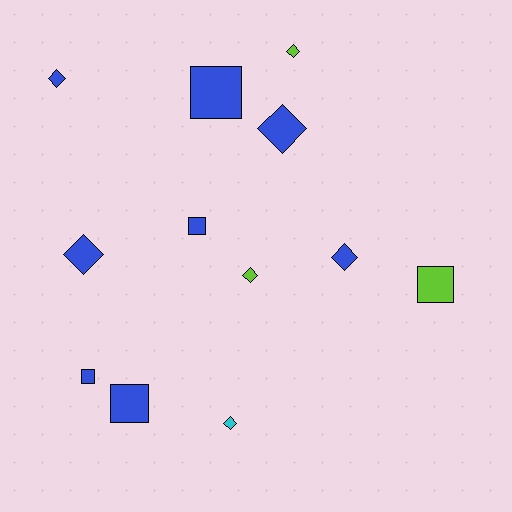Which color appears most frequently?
Blue, with 8 objects.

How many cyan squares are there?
There are no cyan squares.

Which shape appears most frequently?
Diamond, with 7 objects.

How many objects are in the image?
There are 12 objects.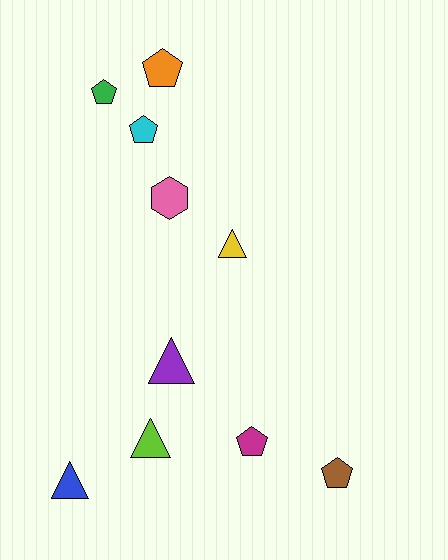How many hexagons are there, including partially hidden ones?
There is 1 hexagon.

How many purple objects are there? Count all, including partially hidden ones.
There is 1 purple object.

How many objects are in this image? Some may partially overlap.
There are 10 objects.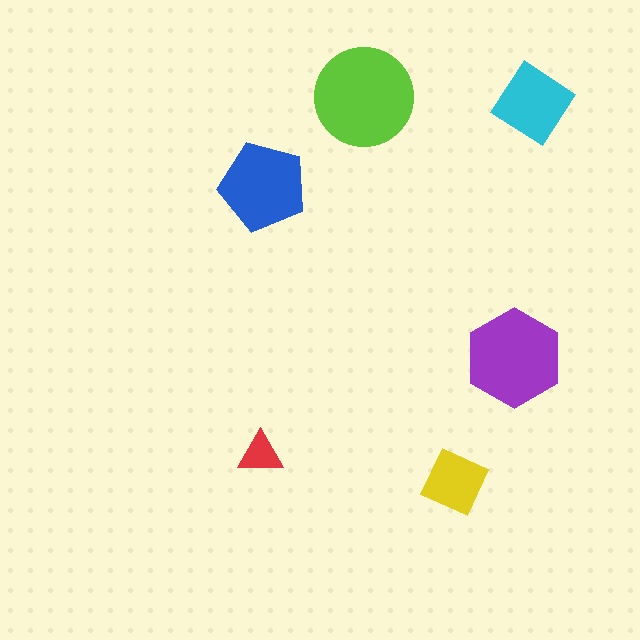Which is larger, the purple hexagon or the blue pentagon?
The purple hexagon.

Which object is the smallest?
The red triangle.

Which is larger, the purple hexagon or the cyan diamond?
The purple hexagon.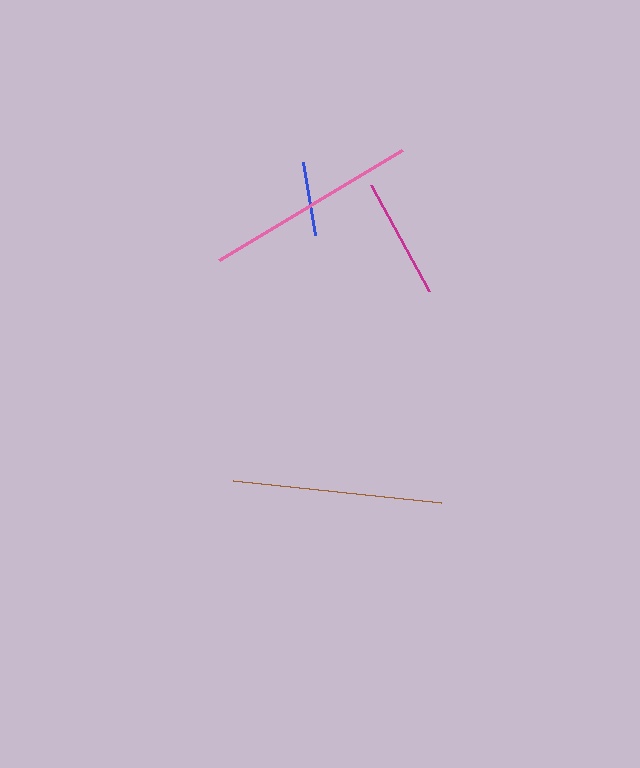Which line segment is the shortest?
The blue line is the shortest at approximately 73 pixels.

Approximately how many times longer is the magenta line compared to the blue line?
The magenta line is approximately 1.7 times the length of the blue line.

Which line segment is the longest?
The pink line is the longest at approximately 214 pixels.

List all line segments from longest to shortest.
From longest to shortest: pink, brown, magenta, blue.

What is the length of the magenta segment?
The magenta segment is approximately 121 pixels long.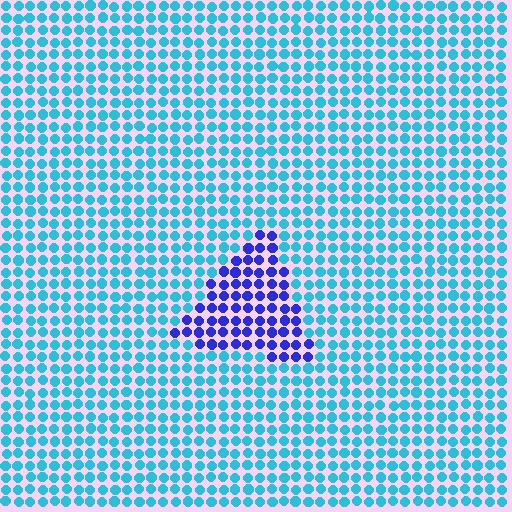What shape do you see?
I see a triangle.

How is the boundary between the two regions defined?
The boundary is defined purely by a slight shift in hue (about 51 degrees). Spacing, size, and orientation are identical on both sides.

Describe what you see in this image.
The image is filled with small cyan elements in a uniform arrangement. A triangle-shaped region is visible where the elements are tinted to a slightly different hue, forming a subtle color boundary.